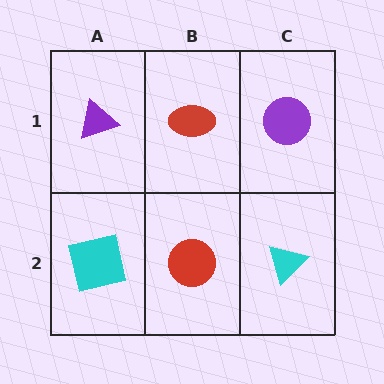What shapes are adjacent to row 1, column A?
A cyan square (row 2, column A), a red ellipse (row 1, column B).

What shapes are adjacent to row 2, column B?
A red ellipse (row 1, column B), a cyan square (row 2, column A), a cyan triangle (row 2, column C).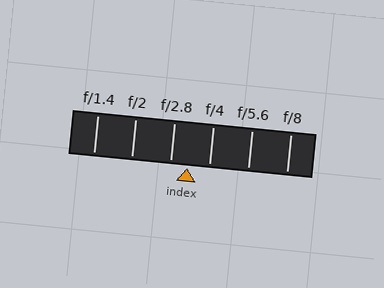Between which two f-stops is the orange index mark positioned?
The index mark is between f/2.8 and f/4.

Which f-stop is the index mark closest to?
The index mark is closest to f/2.8.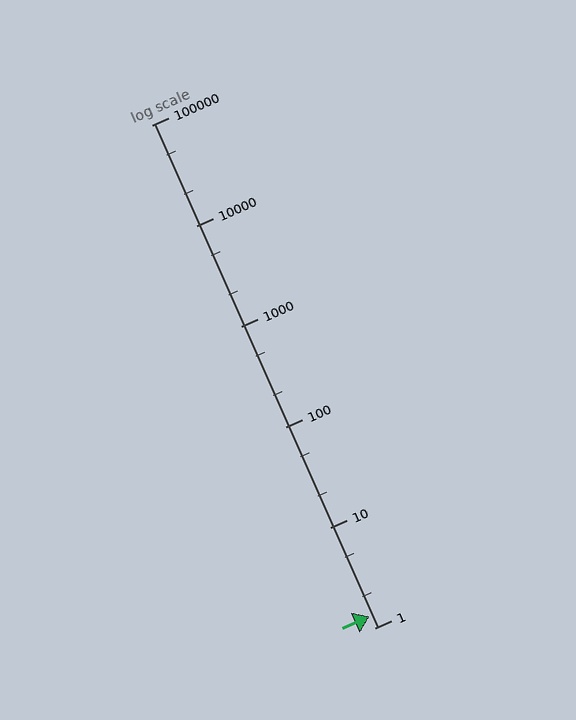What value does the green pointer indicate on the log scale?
The pointer indicates approximately 1.3.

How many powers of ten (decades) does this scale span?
The scale spans 5 decades, from 1 to 100000.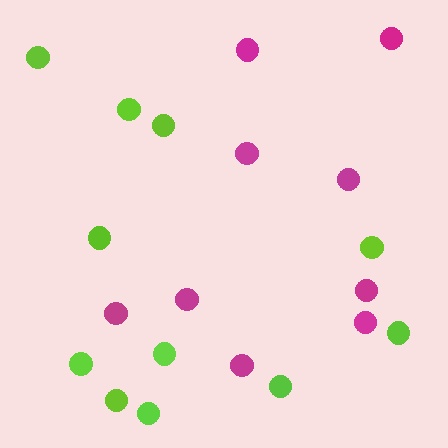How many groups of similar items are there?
There are 2 groups: one group of magenta circles (9) and one group of lime circles (11).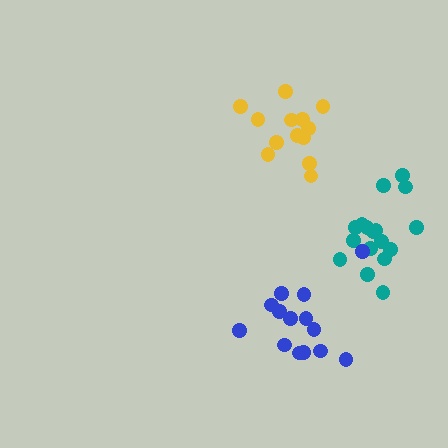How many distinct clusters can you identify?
There are 3 distinct clusters.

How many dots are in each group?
Group 1: 17 dots, Group 2: 14 dots, Group 3: 14 dots (45 total).